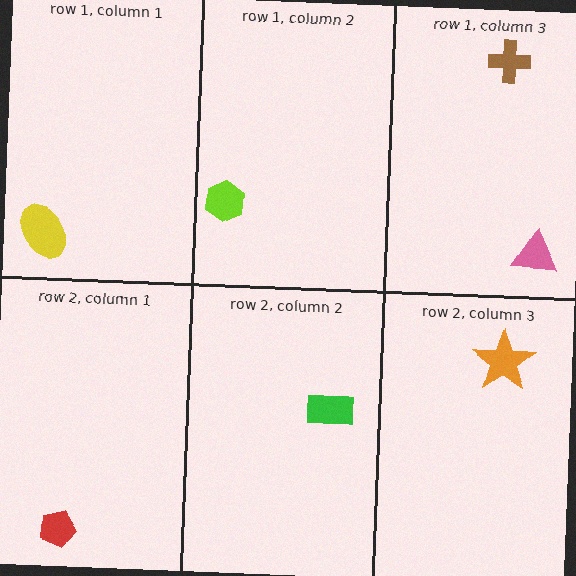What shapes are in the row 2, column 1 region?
The red pentagon.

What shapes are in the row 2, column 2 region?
The green rectangle.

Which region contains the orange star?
The row 2, column 3 region.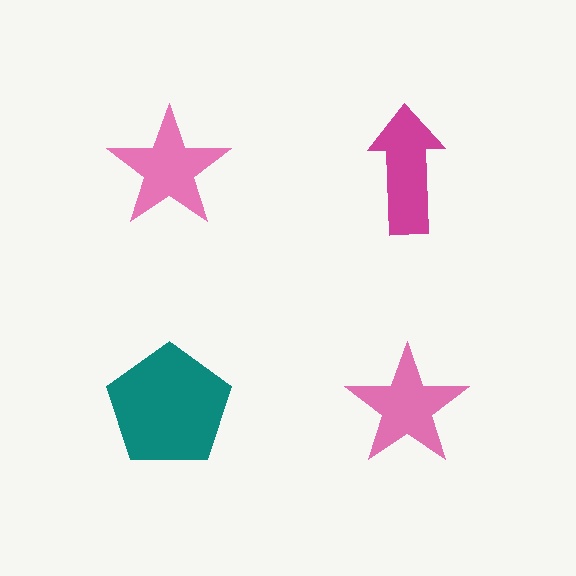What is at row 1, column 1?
A pink star.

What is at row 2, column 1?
A teal pentagon.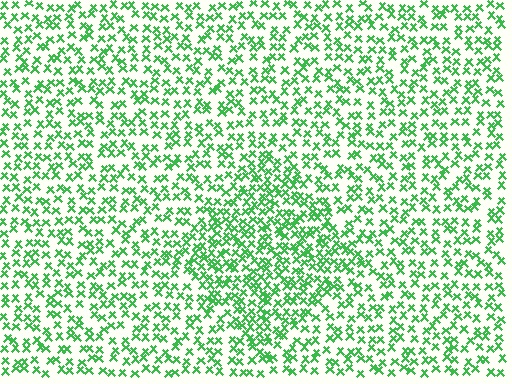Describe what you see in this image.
The image contains small green elements arranged at two different densities. A diamond-shaped region is visible where the elements are more densely packed than the surrounding area.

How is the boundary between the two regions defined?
The boundary is defined by a change in element density (approximately 1.7x ratio). All elements are the same color, size, and shape.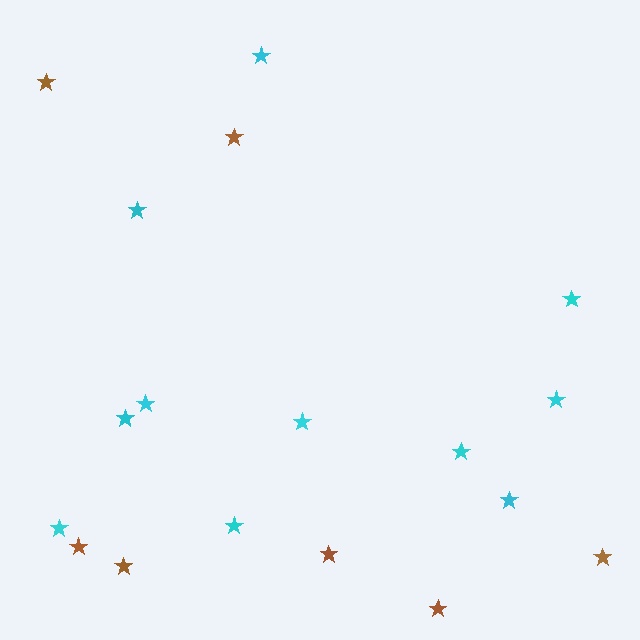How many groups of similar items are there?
There are 2 groups: one group of cyan stars (11) and one group of brown stars (7).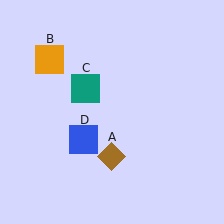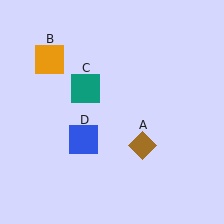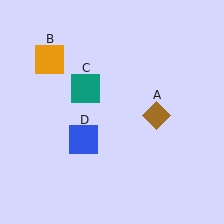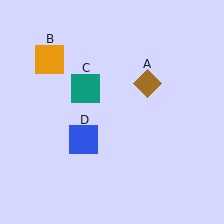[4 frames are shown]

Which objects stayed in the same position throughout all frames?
Orange square (object B) and teal square (object C) and blue square (object D) remained stationary.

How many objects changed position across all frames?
1 object changed position: brown diamond (object A).